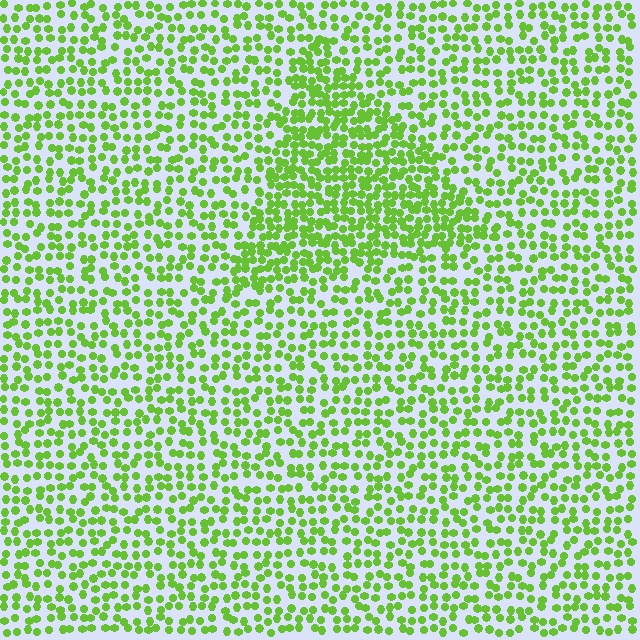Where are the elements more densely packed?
The elements are more densely packed inside the triangle boundary.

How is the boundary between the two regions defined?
The boundary is defined by a change in element density (approximately 1.7x ratio). All elements are the same color, size, and shape.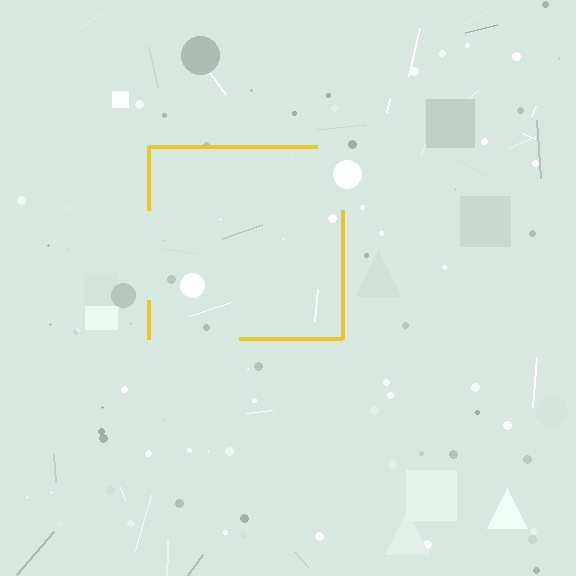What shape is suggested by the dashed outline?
The dashed outline suggests a square.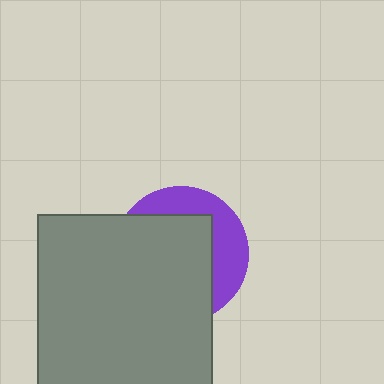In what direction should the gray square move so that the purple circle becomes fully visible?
The gray square should move toward the lower-left. That is the shortest direction to clear the overlap and leave the purple circle fully visible.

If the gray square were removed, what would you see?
You would see the complete purple circle.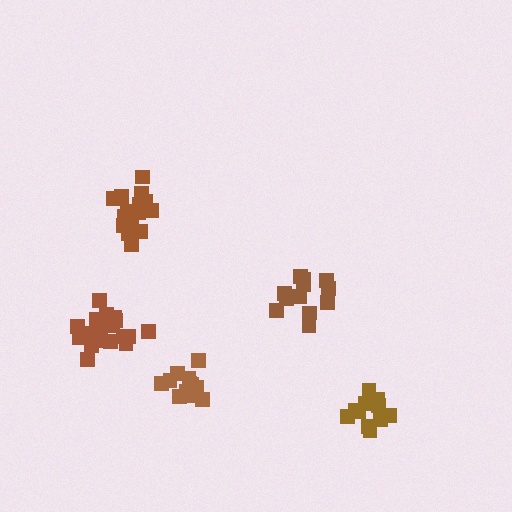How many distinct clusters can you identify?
There are 5 distinct clusters.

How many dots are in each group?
Group 1: 16 dots, Group 2: 12 dots, Group 3: 12 dots, Group 4: 12 dots, Group 5: 18 dots (70 total).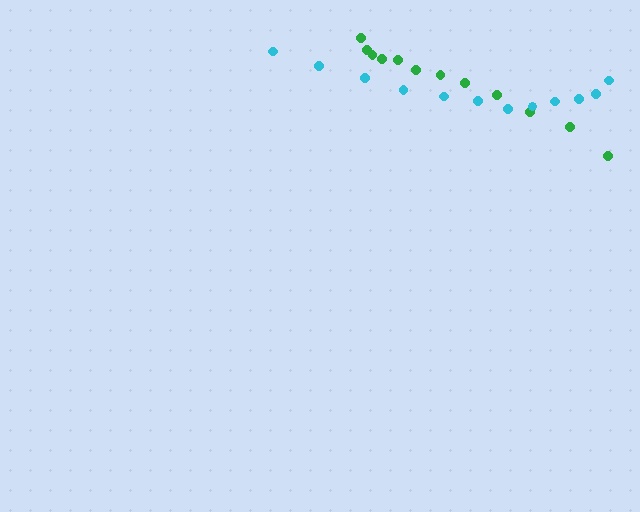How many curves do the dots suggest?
There are 2 distinct paths.